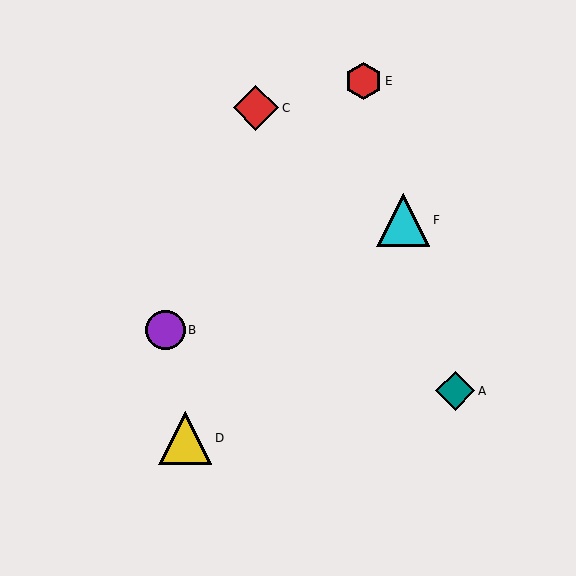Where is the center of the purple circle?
The center of the purple circle is at (166, 330).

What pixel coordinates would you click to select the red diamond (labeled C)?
Click at (256, 108) to select the red diamond C.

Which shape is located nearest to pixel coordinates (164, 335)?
The purple circle (labeled B) at (166, 330) is nearest to that location.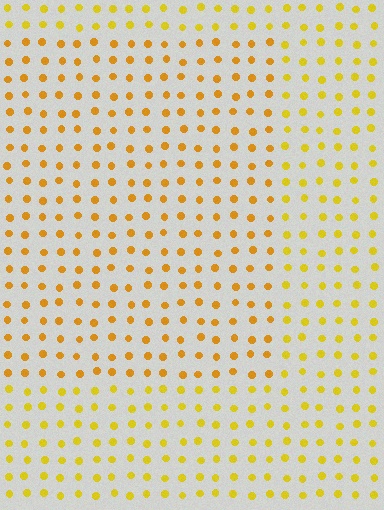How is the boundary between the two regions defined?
The boundary is defined purely by a slight shift in hue (about 18 degrees). Spacing, size, and orientation are identical on both sides.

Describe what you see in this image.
The image is filled with small yellow elements in a uniform arrangement. A rectangle-shaped region is visible where the elements are tinted to a slightly different hue, forming a subtle color boundary.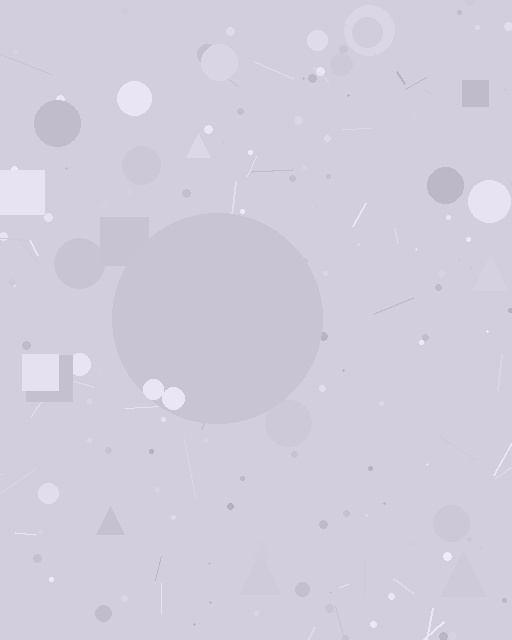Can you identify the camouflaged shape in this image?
The camouflaged shape is a circle.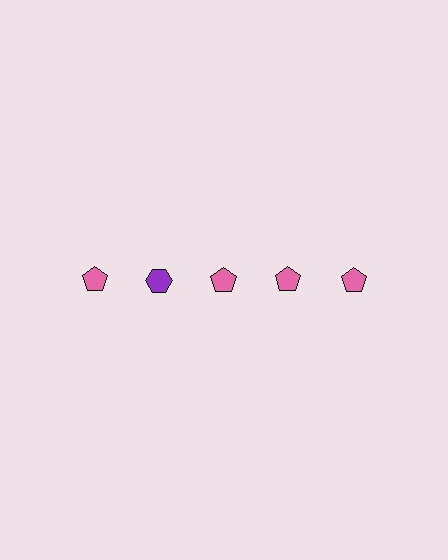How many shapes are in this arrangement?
There are 5 shapes arranged in a grid pattern.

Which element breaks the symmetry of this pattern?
The purple hexagon in the top row, second from left column breaks the symmetry. All other shapes are pink pentagons.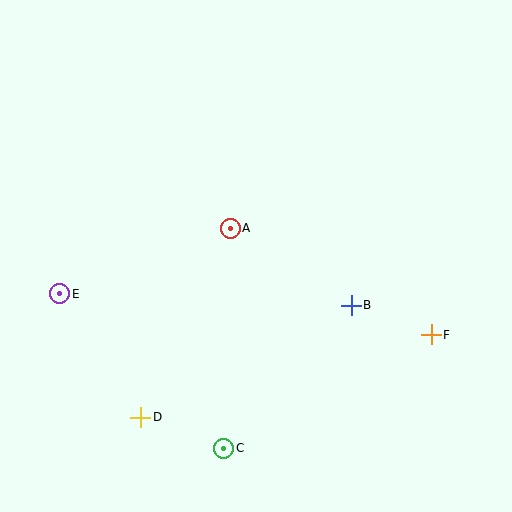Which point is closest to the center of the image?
Point A at (230, 228) is closest to the center.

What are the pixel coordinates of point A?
Point A is at (230, 228).